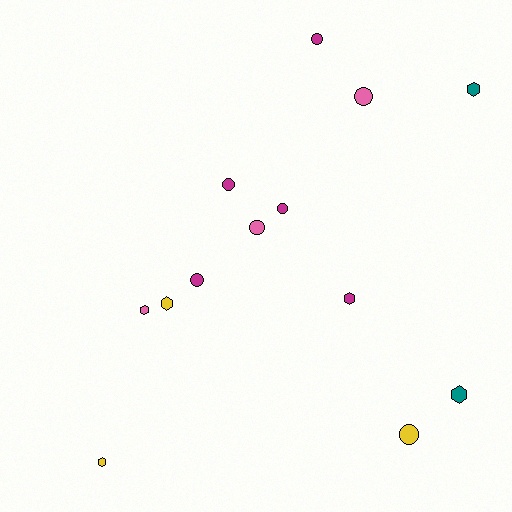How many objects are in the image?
There are 13 objects.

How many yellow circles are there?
There is 1 yellow circle.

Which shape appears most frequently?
Circle, with 7 objects.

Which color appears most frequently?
Magenta, with 5 objects.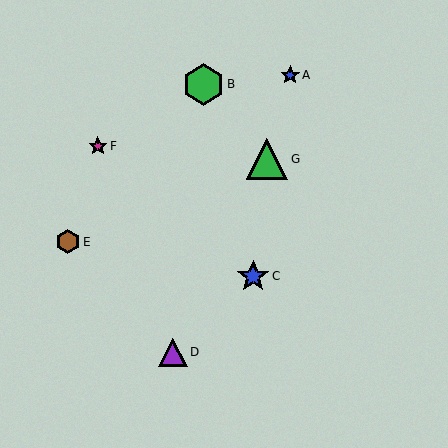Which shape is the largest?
The green hexagon (labeled B) is the largest.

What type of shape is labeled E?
Shape E is a brown hexagon.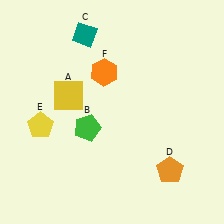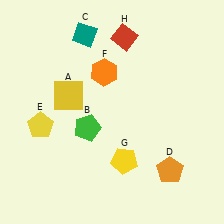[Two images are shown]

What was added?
A yellow pentagon (G), a red diamond (H) were added in Image 2.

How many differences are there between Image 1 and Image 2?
There are 2 differences between the two images.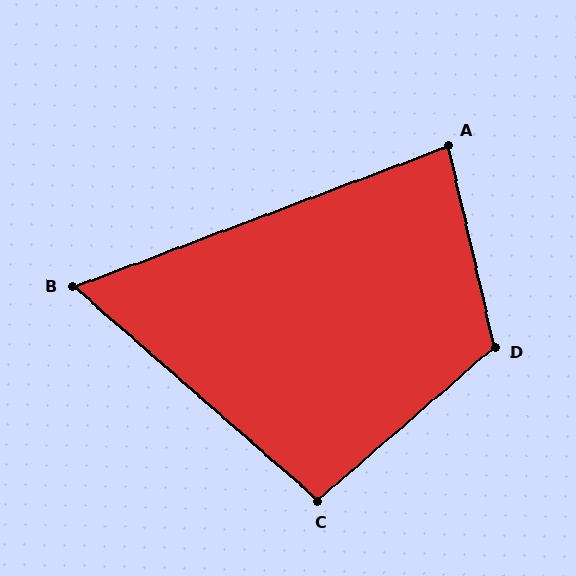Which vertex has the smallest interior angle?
B, at approximately 62 degrees.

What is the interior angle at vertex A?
Approximately 82 degrees (acute).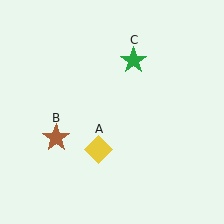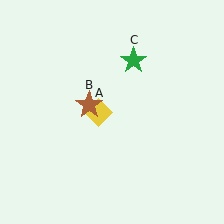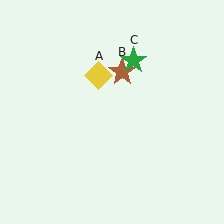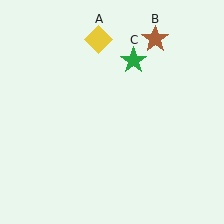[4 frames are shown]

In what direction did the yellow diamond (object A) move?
The yellow diamond (object A) moved up.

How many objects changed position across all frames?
2 objects changed position: yellow diamond (object A), brown star (object B).